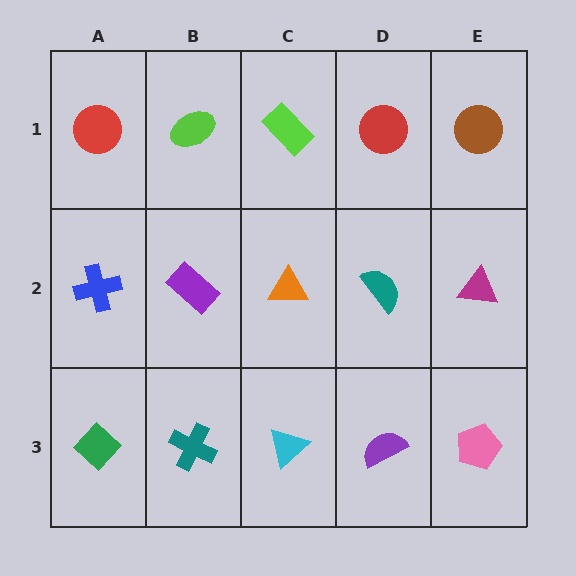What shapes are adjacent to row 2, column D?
A red circle (row 1, column D), a purple semicircle (row 3, column D), an orange triangle (row 2, column C), a magenta triangle (row 2, column E).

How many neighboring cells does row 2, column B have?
4.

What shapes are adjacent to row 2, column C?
A lime rectangle (row 1, column C), a cyan triangle (row 3, column C), a purple rectangle (row 2, column B), a teal semicircle (row 2, column D).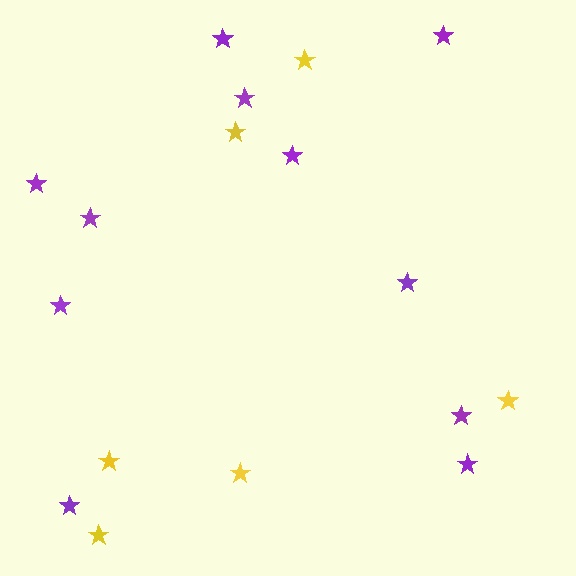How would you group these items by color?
There are 2 groups: one group of yellow stars (6) and one group of purple stars (11).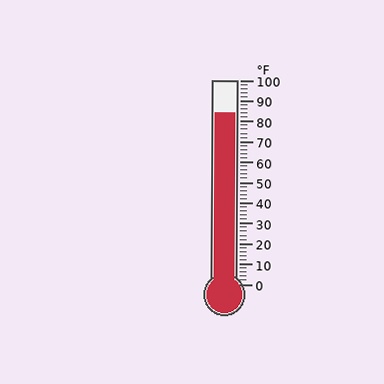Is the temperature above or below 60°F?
The temperature is above 60°F.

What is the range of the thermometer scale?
The thermometer scale ranges from 0°F to 100°F.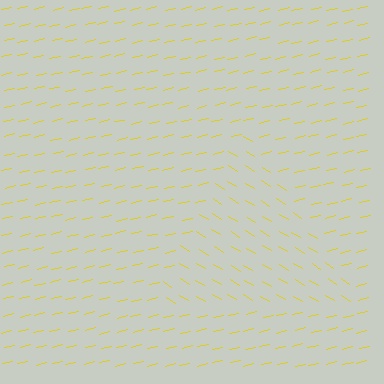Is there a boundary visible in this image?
Yes, there is a texture boundary formed by a change in line orientation.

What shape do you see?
I see a triangle.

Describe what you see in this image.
The image is filled with small yellow line segments. A triangle region in the image has lines oriented differently from the surrounding lines, creating a visible texture boundary.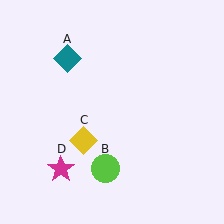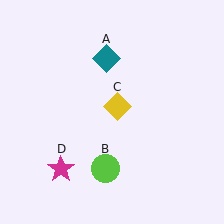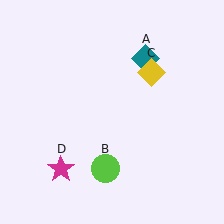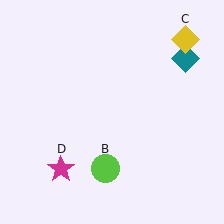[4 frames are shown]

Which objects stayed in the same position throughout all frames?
Lime circle (object B) and magenta star (object D) remained stationary.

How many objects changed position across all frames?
2 objects changed position: teal diamond (object A), yellow diamond (object C).